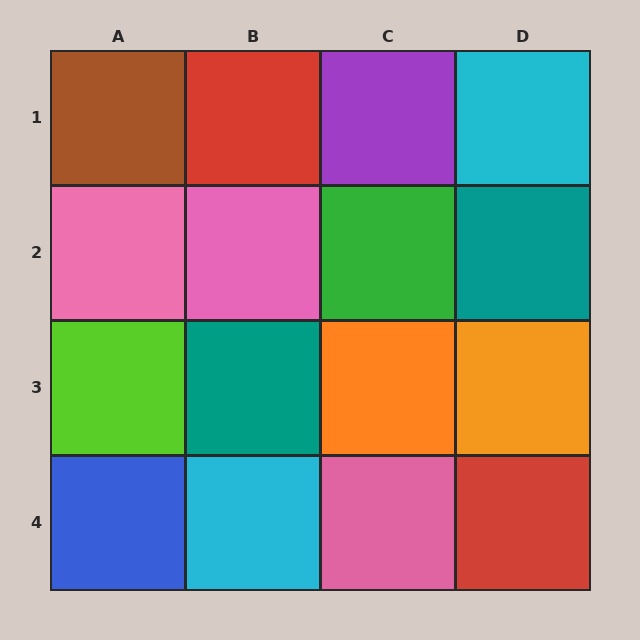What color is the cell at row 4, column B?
Cyan.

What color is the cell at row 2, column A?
Pink.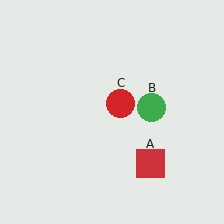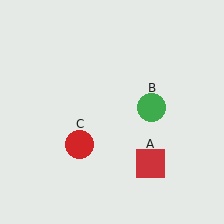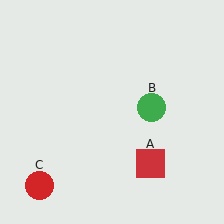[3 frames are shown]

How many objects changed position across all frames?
1 object changed position: red circle (object C).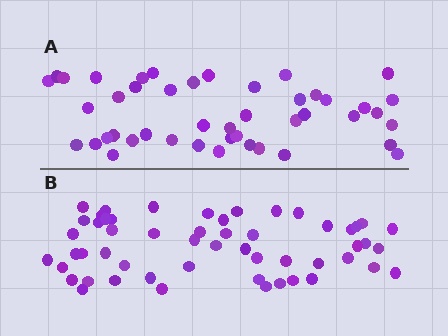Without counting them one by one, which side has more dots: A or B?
Region B (the bottom region) has more dots.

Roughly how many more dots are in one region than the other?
Region B has roughly 8 or so more dots than region A.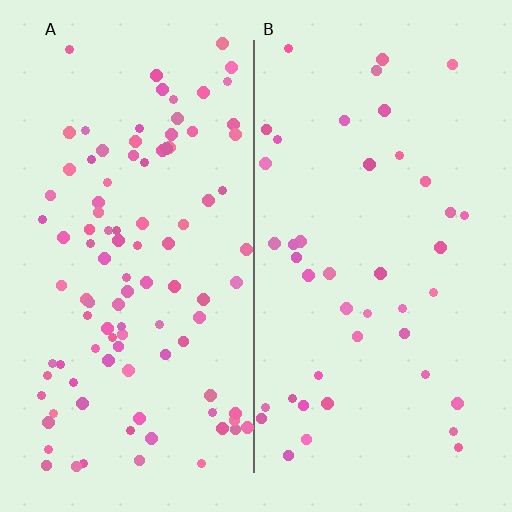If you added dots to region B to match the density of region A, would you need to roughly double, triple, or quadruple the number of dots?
Approximately double.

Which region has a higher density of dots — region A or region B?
A (the left).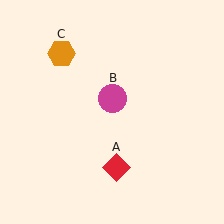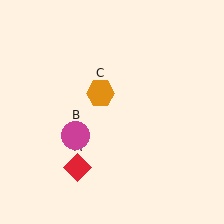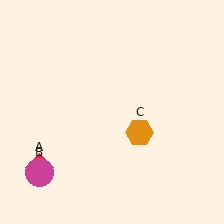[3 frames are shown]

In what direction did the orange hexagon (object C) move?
The orange hexagon (object C) moved down and to the right.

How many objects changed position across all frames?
3 objects changed position: red diamond (object A), magenta circle (object B), orange hexagon (object C).